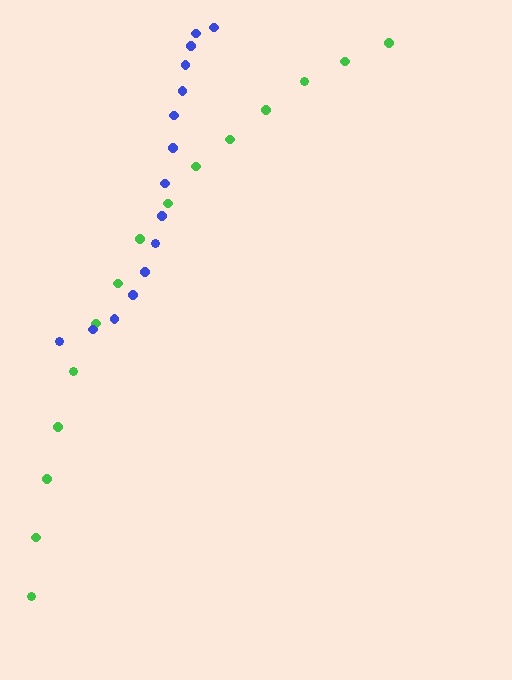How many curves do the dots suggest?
There are 2 distinct paths.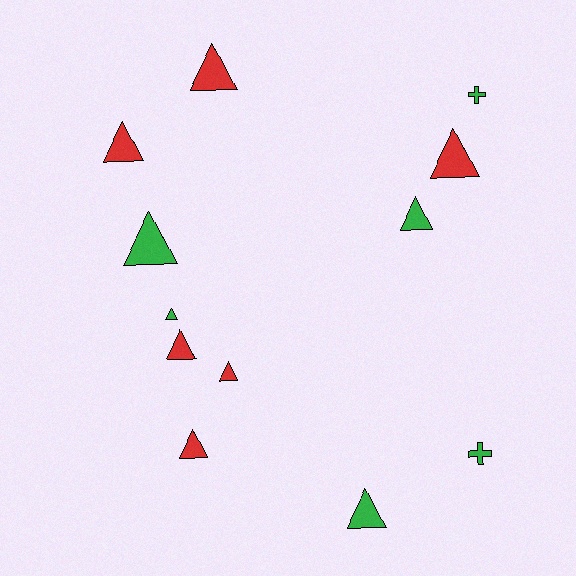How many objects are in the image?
There are 12 objects.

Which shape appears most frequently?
Triangle, with 10 objects.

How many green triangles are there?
There are 4 green triangles.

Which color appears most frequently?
Green, with 6 objects.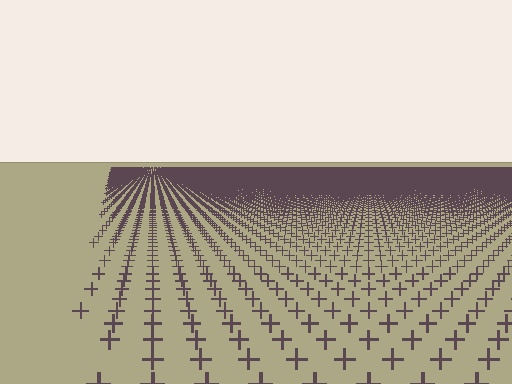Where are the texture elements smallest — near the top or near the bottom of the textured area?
Near the top.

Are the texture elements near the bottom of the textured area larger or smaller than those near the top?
Larger. Near the bottom, elements are closer to the viewer and appear at a bigger on-screen size.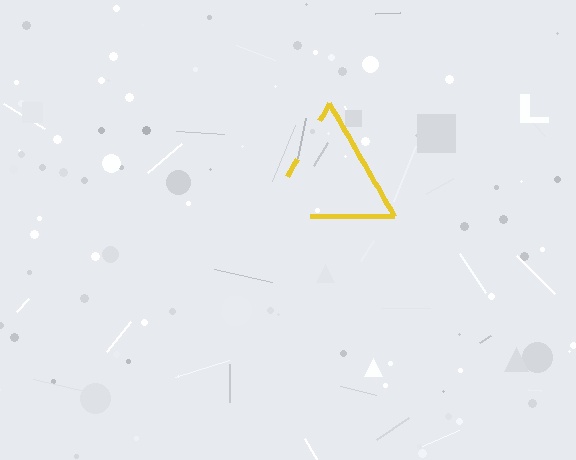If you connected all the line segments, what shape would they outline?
They would outline a triangle.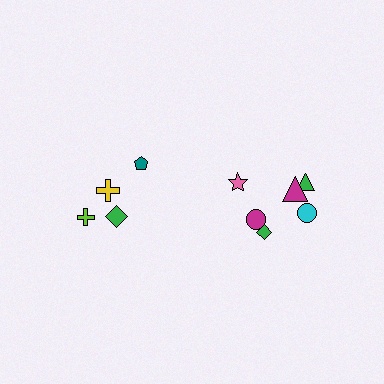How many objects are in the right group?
There are 6 objects.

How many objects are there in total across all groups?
There are 10 objects.